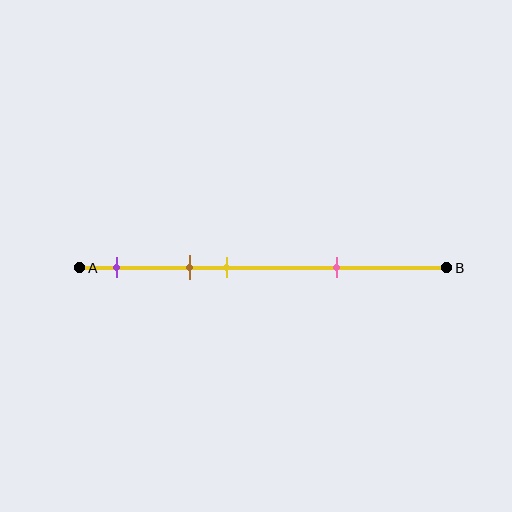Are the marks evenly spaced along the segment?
No, the marks are not evenly spaced.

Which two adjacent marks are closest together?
The brown and yellow marks are the closest adjacent pair.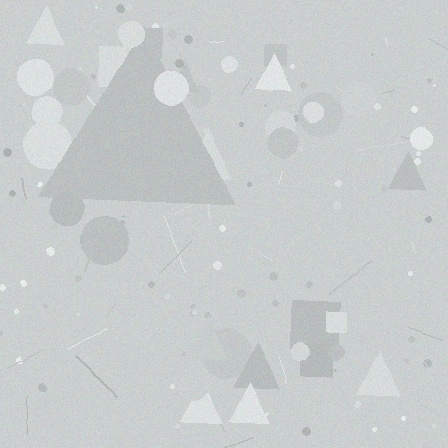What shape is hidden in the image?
A triangle is hidden in the image.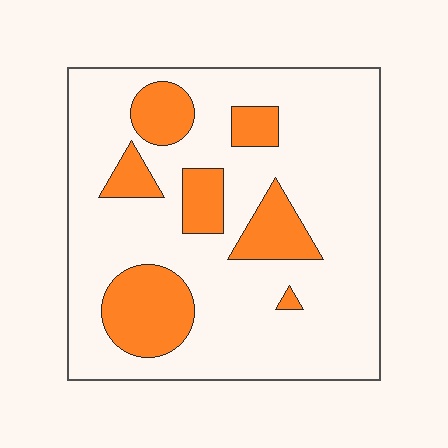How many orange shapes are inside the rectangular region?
7.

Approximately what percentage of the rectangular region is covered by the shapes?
Approximately 20%.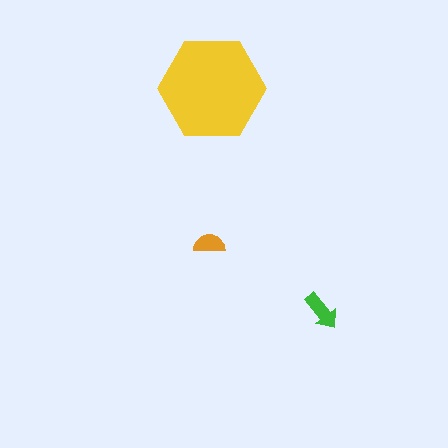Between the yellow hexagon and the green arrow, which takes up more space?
The yellow hexagon.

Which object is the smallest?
The orange semicircle.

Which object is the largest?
The yellow hexagon.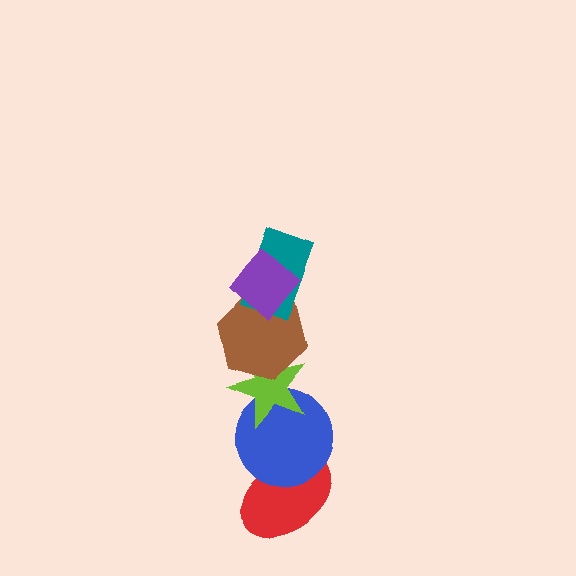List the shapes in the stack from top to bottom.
From top to bottom: the purple diamond, the teal rectangle, the brown hexagon, the lime star, the blue circle, the red ellipse.